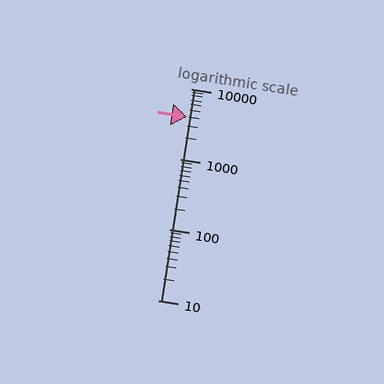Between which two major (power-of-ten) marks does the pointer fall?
The pointer is between 1000 and 10000.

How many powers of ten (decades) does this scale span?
The scale spans 3 decades, from 10 to 10000.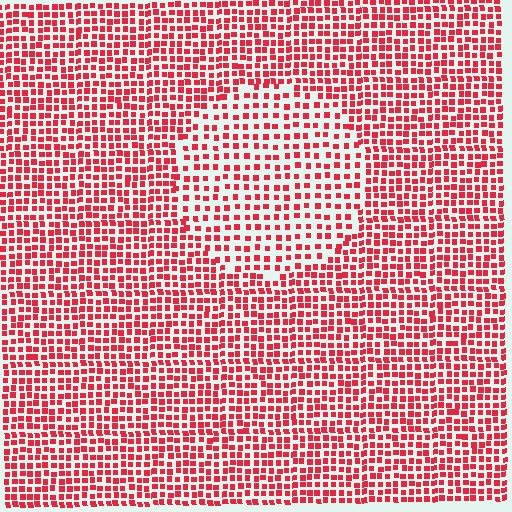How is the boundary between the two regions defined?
The boundary is defined by a change in element density (approximately 1.7x ratio). All elements are the same color, size, and shape.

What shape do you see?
I see a circle.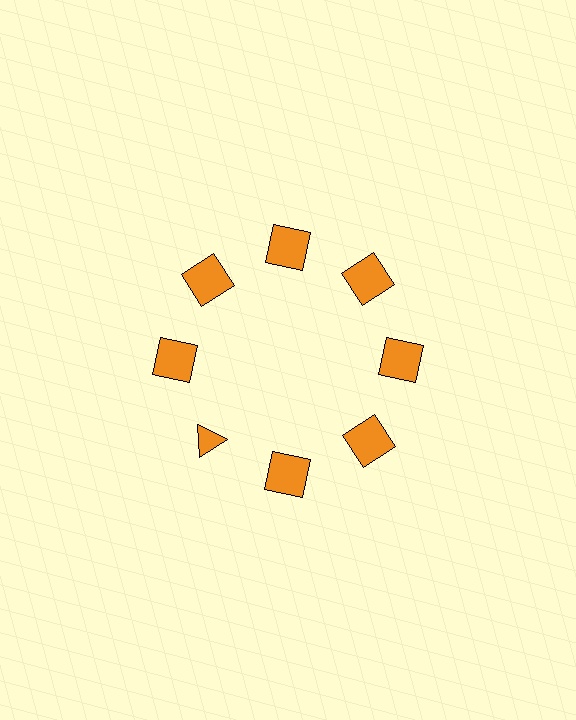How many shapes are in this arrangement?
There are 8 shapes arranged in a ring pattern.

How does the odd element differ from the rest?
It has a different shape: triangle instead of square.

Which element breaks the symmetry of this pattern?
The orange triangle at roughly the 8 o'clock position breaks the symmetry. All other shapes are orange squares.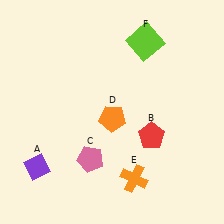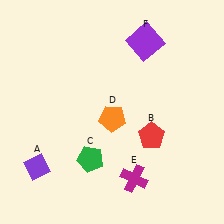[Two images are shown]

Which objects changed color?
C changed from pink to green. E changed from orange to magenta. F changed from lime to purple.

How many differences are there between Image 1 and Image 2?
There are 3 differences between the two images.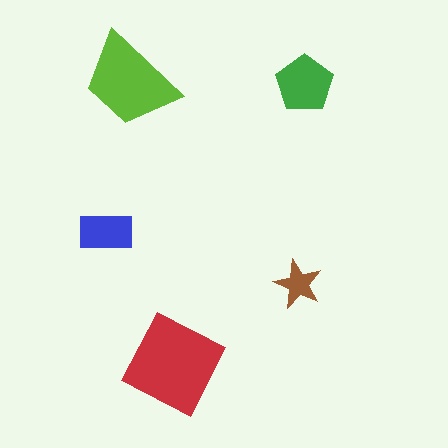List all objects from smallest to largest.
The brown star, the blue rectangle, the green pentagon, the lime trapezoid, the red square.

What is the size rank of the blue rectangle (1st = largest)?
4th.